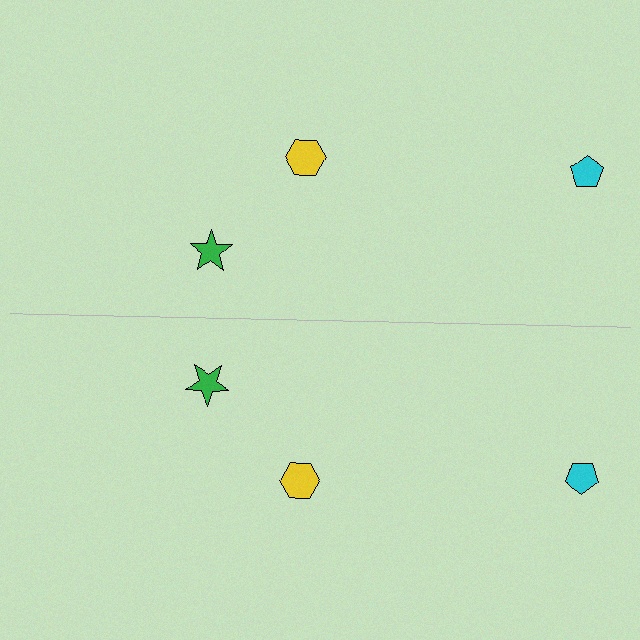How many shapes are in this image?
There are 6 shapes in this image.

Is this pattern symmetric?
Yes, this pattern has bilateral (reflection) symmetry.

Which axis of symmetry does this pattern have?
The pattern has a horizontal axis of symmetry running through the center of the image.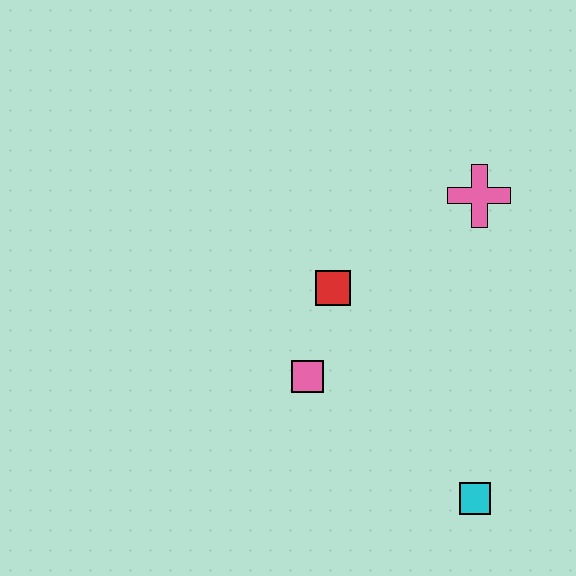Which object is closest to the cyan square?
The pink square is closest to the cyan square.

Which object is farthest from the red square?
The cyan square is farthest from the red square.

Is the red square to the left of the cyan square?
Yes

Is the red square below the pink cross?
Yes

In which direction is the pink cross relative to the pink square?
The pink cross is above the pink square.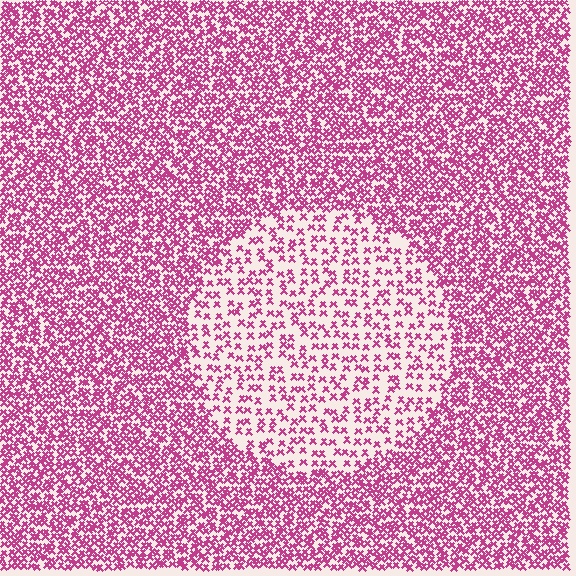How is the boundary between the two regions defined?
The boundary is defined by a change in element density (approximately 2.3x ratio). All elements are the same color, size, and shape.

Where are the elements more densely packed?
The elements are more densely packed outside the circle boundary.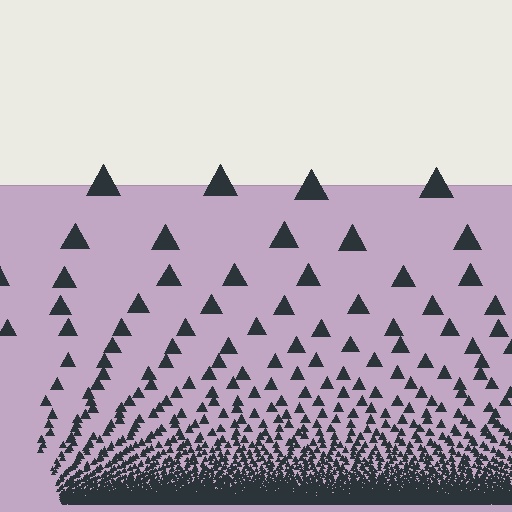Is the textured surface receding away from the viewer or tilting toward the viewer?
The surface appears to tilt toward the viewer. Texture elements get larger and sparser toward the top.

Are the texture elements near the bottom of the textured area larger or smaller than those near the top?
Smaller. The gradient is inverted — elements near the bottom are smaller and denser.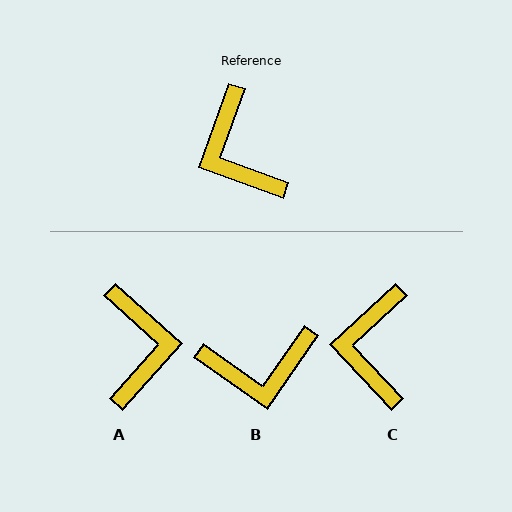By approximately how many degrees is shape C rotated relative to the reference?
Approximately 27 degrees clockwise.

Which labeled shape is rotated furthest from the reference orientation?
A, about 158 degrees away.